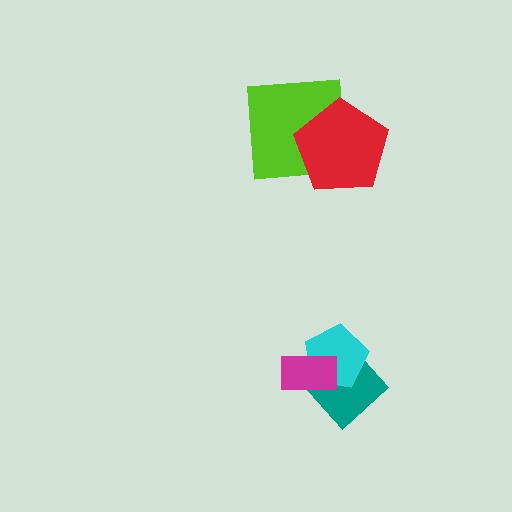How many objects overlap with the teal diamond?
2 objects overlap with the teal diamond.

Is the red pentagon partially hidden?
No, no other shape covers it.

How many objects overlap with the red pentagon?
1 object overlaps with the red pentagon.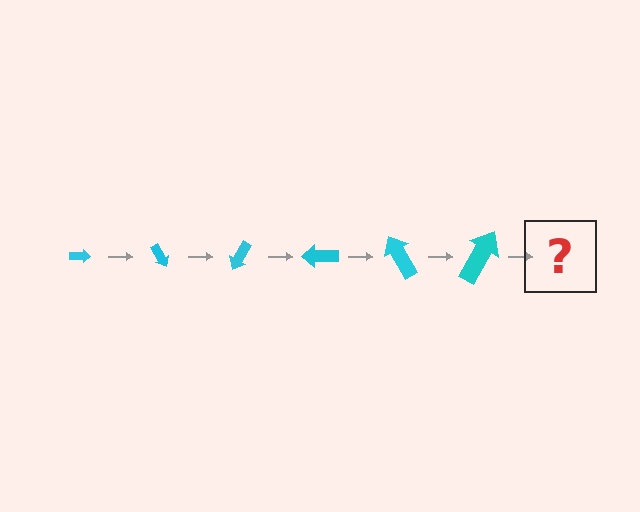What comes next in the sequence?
The next element should be an arrow, larger than the previous one and rotated 360 degrees from the start.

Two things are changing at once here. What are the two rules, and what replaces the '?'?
The two rules are that the arrow grows larger each step and it rotates 60 degrees each step. The '?' should be an arrow, larger than the previous one and rotated 360 degrees from the start.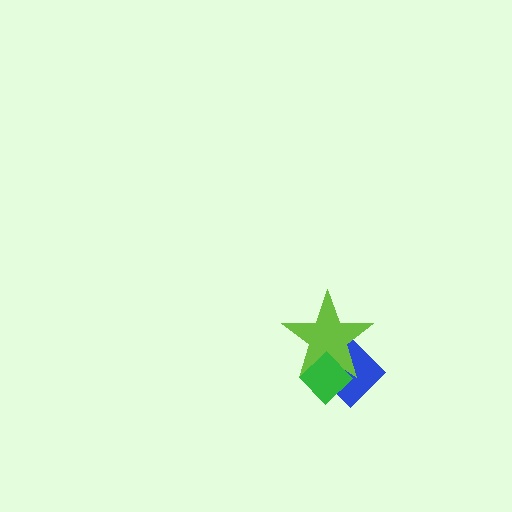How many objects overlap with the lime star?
2 objects overlap with the lime star.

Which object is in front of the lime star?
The green diamond is in front of the lime star.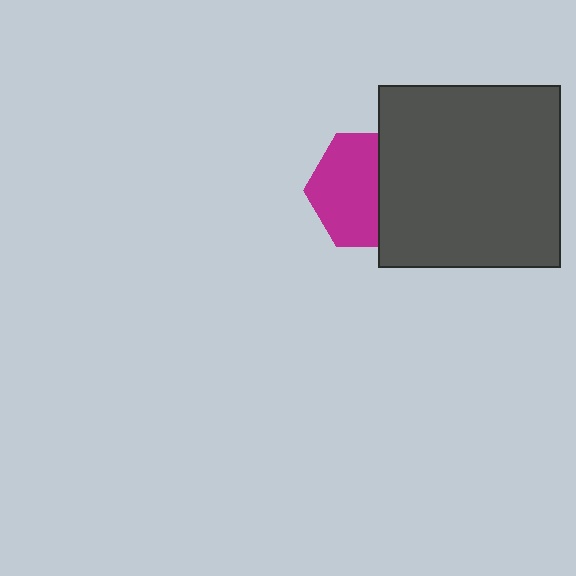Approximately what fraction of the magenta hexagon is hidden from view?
Roughly 41% of the magenta hexagon is hidden behind the dark gray square.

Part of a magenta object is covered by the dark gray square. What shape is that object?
It is a hexagon.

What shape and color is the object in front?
The object in front is a dark gray square.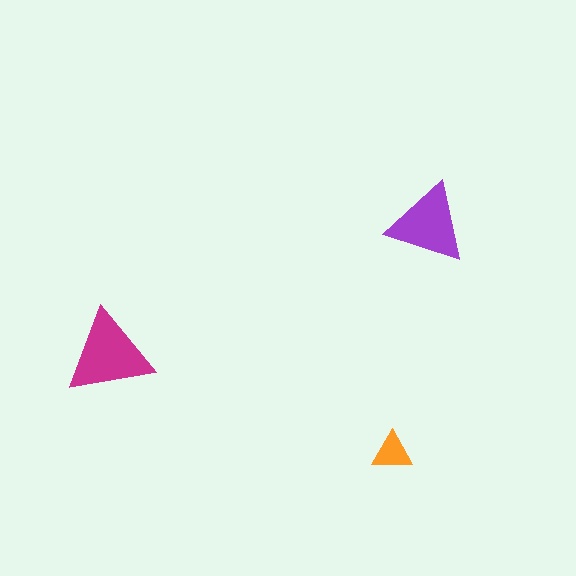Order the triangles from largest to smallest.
the magenta one, the purple one, the orange one.